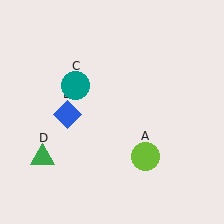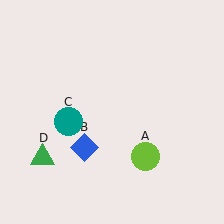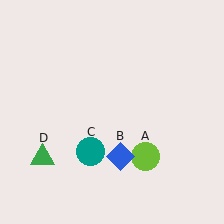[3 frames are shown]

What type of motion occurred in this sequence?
The blue diamond (object B), teal circle (object C) rotated counterclockwise around the center of the scene.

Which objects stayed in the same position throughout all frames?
Lime circle (object A) and green triangle (object D) remained stationary.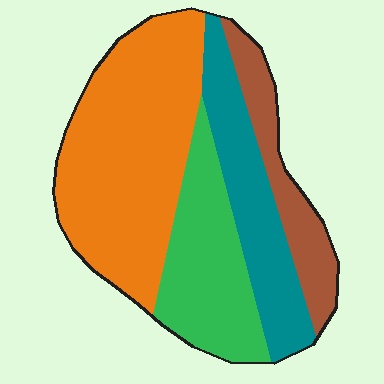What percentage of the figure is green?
Green takes up about one quarter (1/4) of the figure.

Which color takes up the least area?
Brown, at roughly 15%.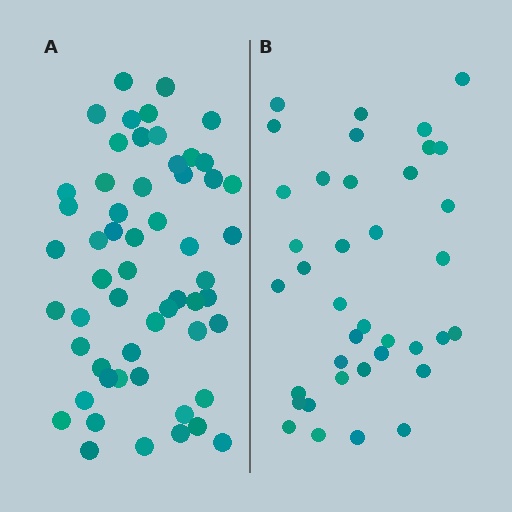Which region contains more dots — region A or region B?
Region A (the left region) has more dots.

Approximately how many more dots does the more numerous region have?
Region A has approximately 20 more dots than region B.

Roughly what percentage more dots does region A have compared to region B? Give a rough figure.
About 45% more.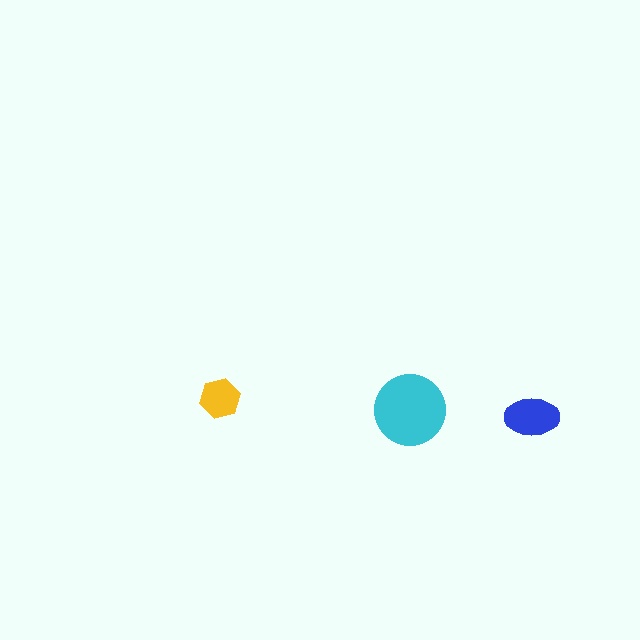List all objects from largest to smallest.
The cyan circle, the blue ellipse, the yellow hexagon.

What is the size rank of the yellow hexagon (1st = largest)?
3rd.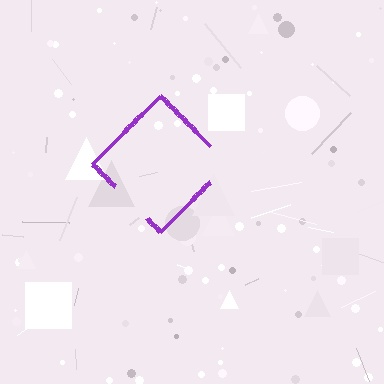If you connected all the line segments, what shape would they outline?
They would outline a diamond.